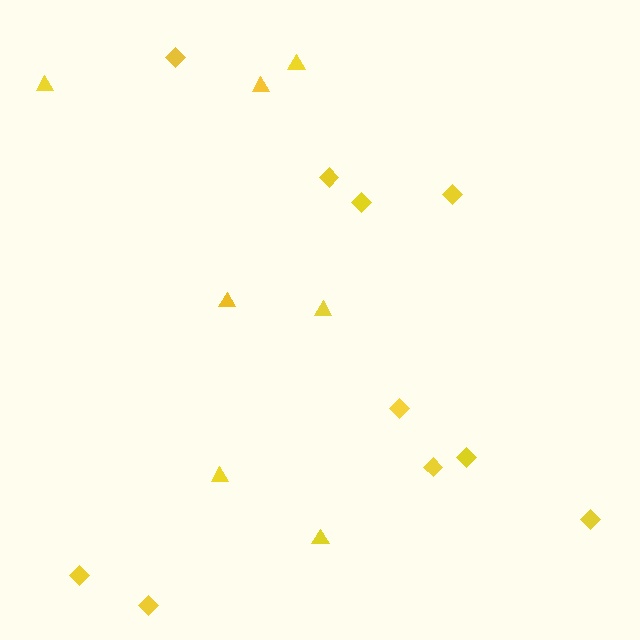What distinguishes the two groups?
There are 2 groups: one group of triangles (7) and one group of diamonds (10).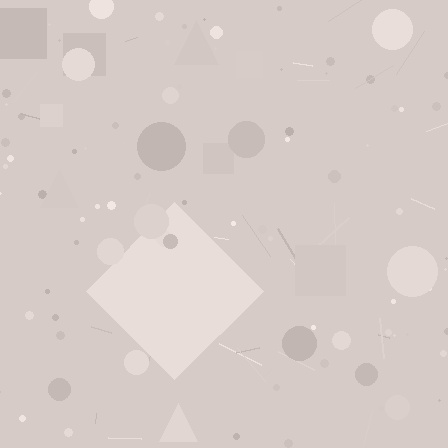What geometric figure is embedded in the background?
A diamond is embedded in the background.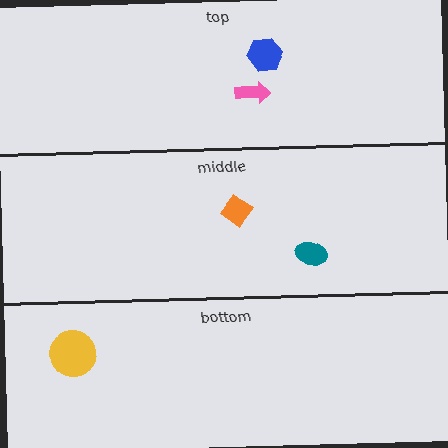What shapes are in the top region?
The pink arrow, the blue hexagon.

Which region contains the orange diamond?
The middle region.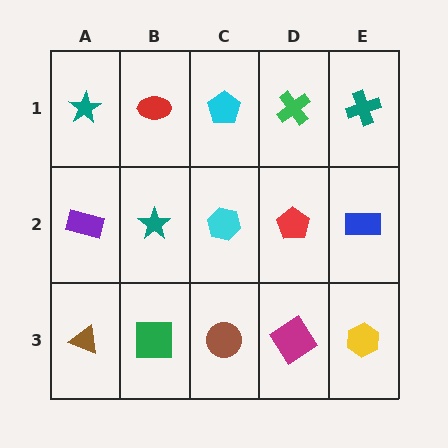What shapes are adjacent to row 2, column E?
A teal cross (row 1, column E), a yellow hexagon (row 3, column E), a red pentagon (row 2, column D).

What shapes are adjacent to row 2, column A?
A teal star (row 1, column A), a brown triangle (row 3, column A), a teal star (row 2, column B).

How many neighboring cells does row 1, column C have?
3.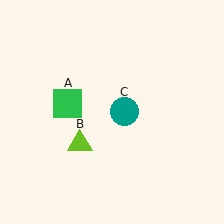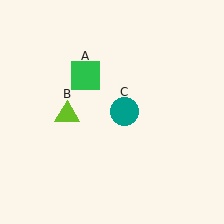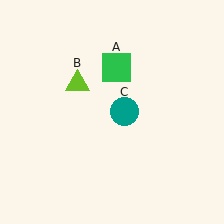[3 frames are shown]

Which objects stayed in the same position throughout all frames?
Teal circle (object C) remained stationary.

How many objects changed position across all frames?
2 objects changed position: green square (object A), lime triangle (object B).